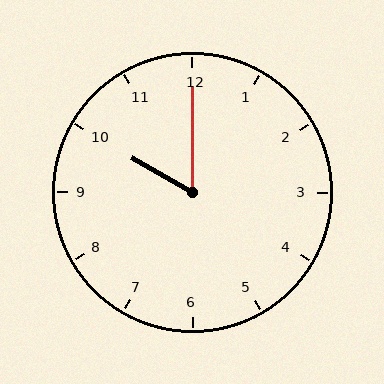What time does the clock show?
10:00.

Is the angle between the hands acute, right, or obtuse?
It is acute.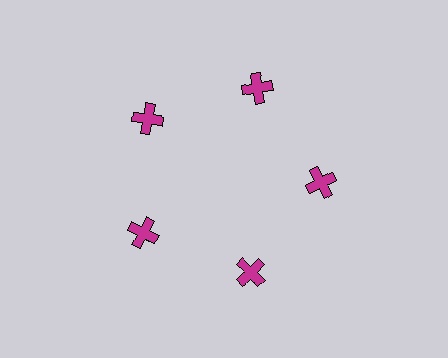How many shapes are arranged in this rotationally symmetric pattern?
There are 5 shapes, arranged in 5 groups of 1.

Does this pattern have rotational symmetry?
Yes, this pattern has 5-fold rotational symmetry. It looks the same after rotating 72 degrees around the center.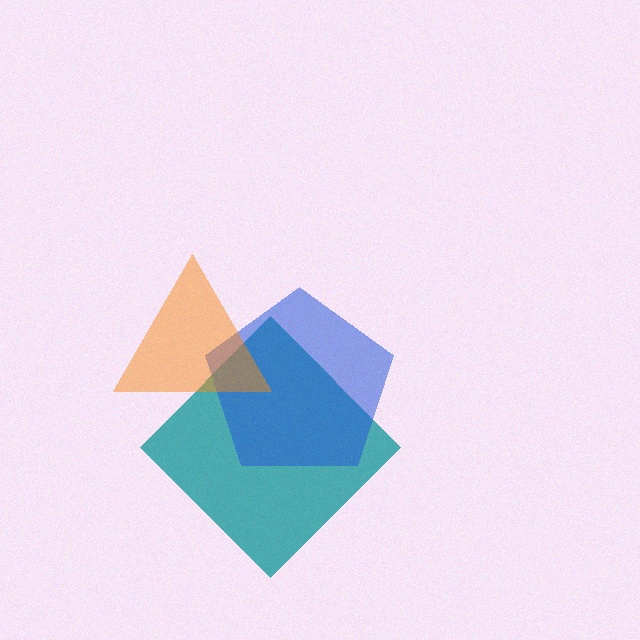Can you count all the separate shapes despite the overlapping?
Yes, there are 3 separate shapes.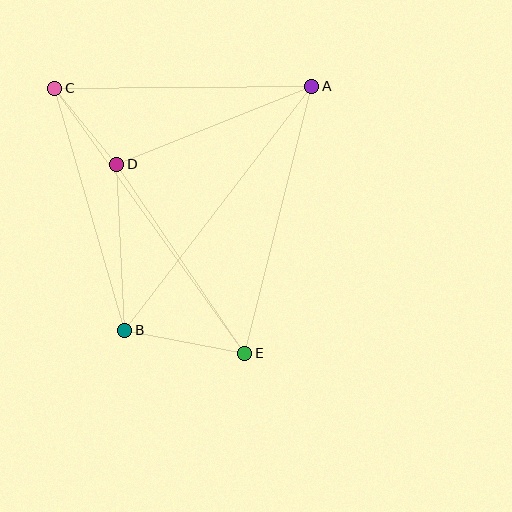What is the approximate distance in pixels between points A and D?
The distance between A and D is approximately 210 pixels.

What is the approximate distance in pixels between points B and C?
The distance between B and C is approximately 252 pixels.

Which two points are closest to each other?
Points C and D are closest to each other.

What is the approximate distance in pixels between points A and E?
The distance between A and E is approximately 275 pixels.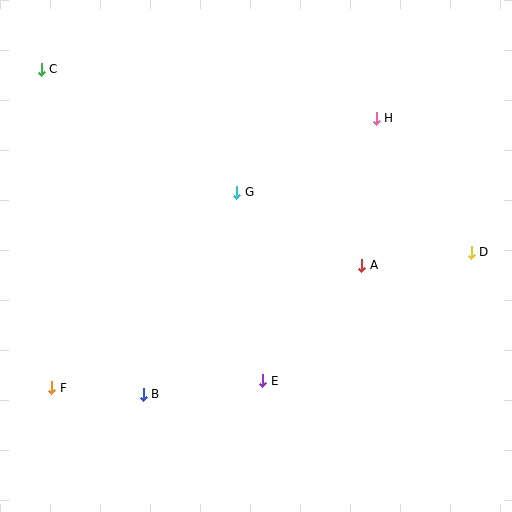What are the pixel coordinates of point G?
Point G is at (237, 192).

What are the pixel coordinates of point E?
Point E is at (262, 381).